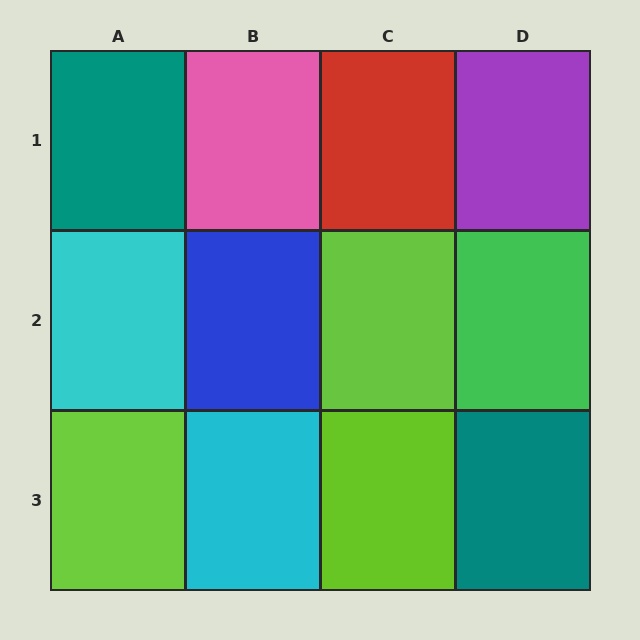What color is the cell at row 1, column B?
Pink.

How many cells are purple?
1 cell is purple.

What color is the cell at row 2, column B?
Blue.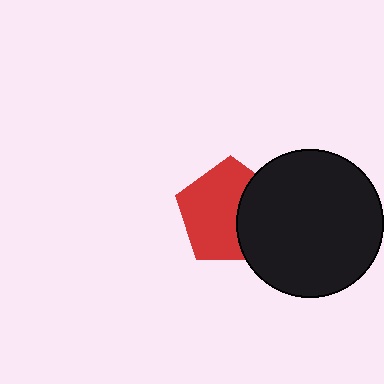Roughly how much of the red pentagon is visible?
About half of it is visible (roughly 64%).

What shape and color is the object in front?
The object in front is a black circle.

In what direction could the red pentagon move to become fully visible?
The red pentagon could move left. That would shift it out from behind the black circle entirely.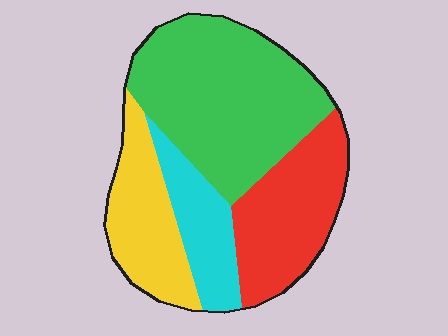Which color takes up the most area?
Green, at roughly 40%.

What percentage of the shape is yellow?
Yellow covers about 20% of the shape.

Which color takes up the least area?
Cyan, at roughly 15%.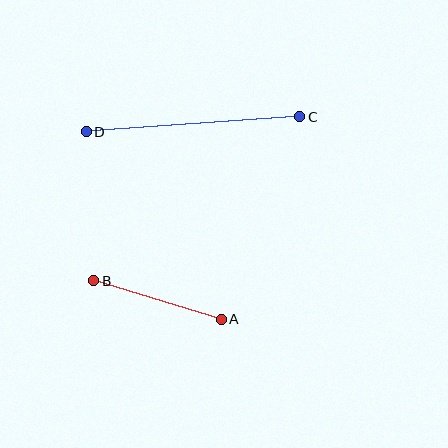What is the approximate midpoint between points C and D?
The midpoint is at approximately (193, 124) pixels.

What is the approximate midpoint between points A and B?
The midpoint is at approximately (157, 300) pixels.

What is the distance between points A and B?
The distance is approximately 133 pixels.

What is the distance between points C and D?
The distance is approximately 214 pixels.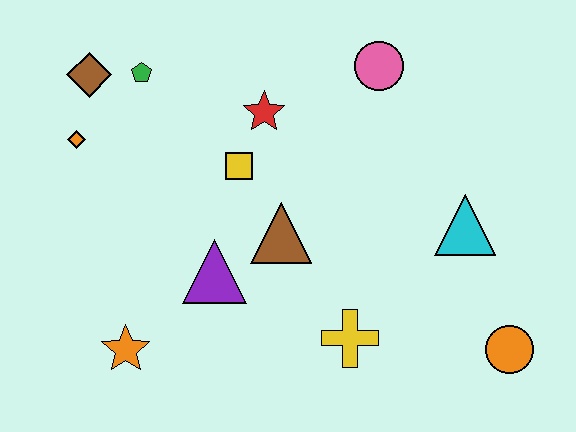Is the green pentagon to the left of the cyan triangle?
Yes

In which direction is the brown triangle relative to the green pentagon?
The brown triangle is below the green pentagon.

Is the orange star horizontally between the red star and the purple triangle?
No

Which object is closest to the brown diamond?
The green pentagon is closest to the brown diamond.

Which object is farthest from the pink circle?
The orange star is farthest from the pink circle.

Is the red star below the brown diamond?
Yes